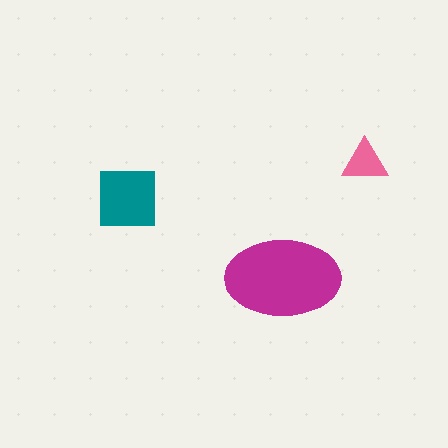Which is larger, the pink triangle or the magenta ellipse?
The magenta ellipse.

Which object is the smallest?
The pink triangle.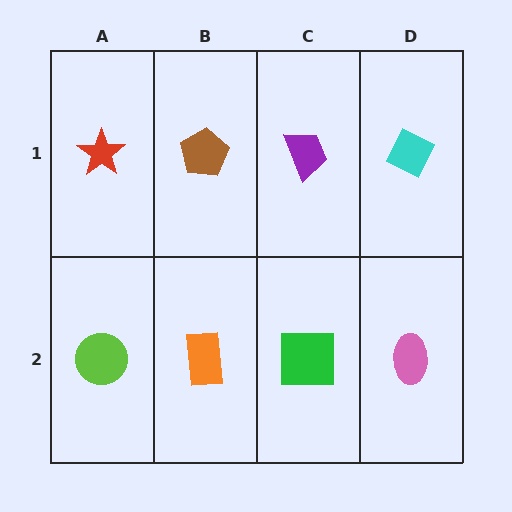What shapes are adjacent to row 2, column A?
A red star (row 1, column A), an orange rectangle (row 2, column B).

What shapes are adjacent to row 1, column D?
A pink ellipse (row 2, column D), a purple trapezoid (row 1, column C).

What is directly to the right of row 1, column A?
A brown pentagon.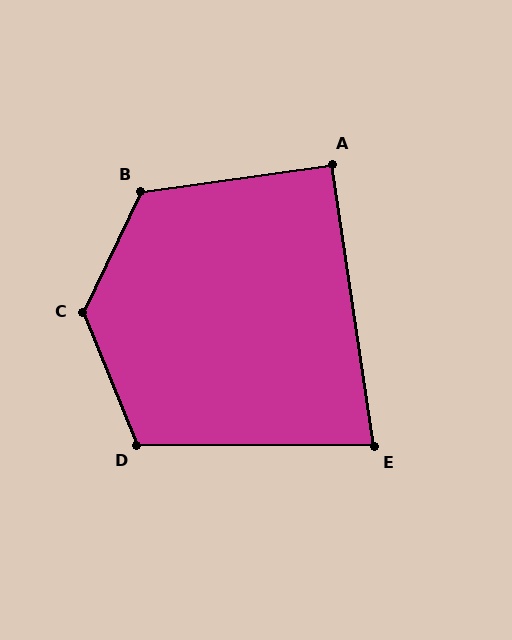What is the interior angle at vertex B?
Approximately 123 degrees (obtuse).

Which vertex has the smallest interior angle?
E, at approximately 81 degrees.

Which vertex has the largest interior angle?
C, at approximately 133 degrees.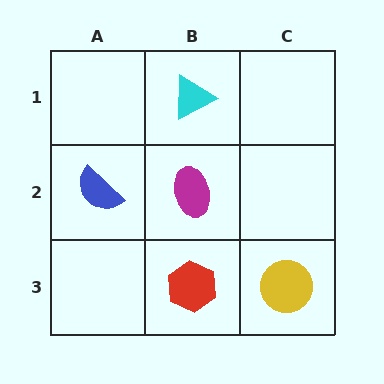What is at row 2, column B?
A magenta ellipse.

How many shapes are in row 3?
2 shapes.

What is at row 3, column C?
A yellow circle.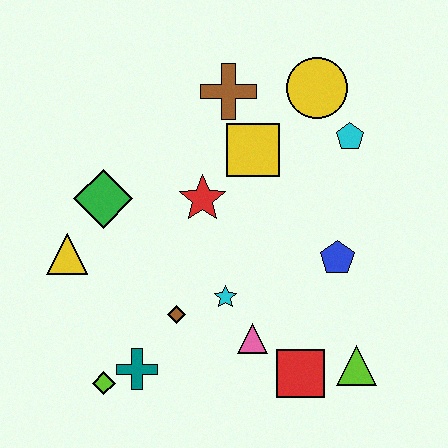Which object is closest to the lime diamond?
The teal cross is closest to the lime diamond.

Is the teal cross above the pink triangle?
No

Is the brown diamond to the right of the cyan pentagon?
No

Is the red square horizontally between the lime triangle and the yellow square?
Yes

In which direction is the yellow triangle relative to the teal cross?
The yellow triangle is above the teal cross.